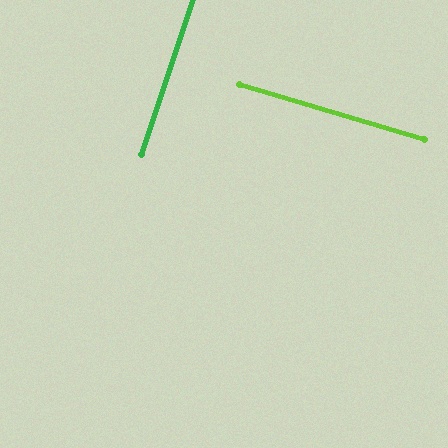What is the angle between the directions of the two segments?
Approximately 89 degrees.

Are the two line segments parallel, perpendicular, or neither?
Perpendicular — they meet at approximately 89°.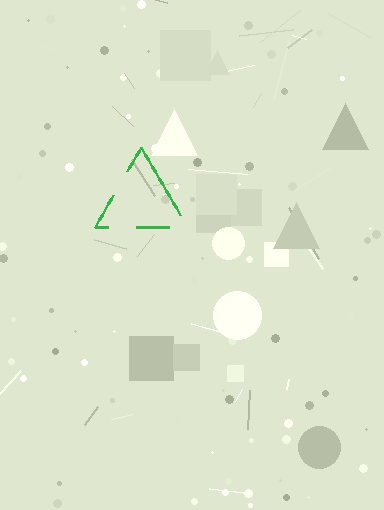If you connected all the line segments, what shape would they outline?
They would outline a triangle.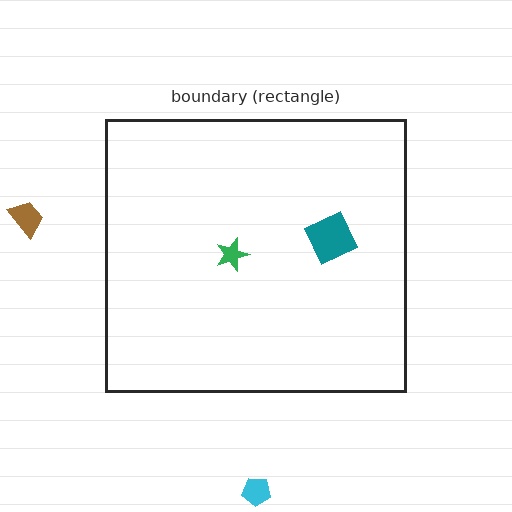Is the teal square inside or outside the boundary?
Inside.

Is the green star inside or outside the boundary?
Inside.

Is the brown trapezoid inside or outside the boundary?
Outside.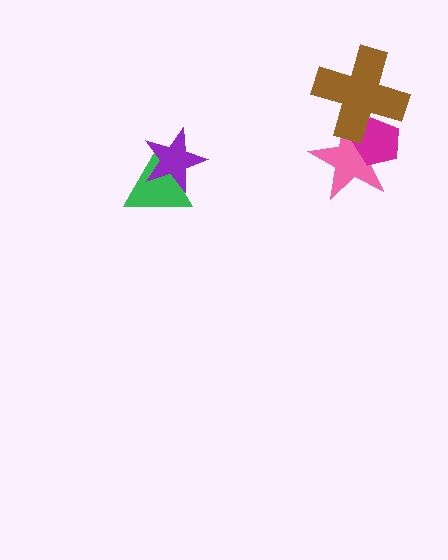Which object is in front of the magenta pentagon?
The brown cross is in front of the magenta pentagon.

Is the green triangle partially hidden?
Yes, it is partially covered by another shape.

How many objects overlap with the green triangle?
1 object overlaps with the green triangle.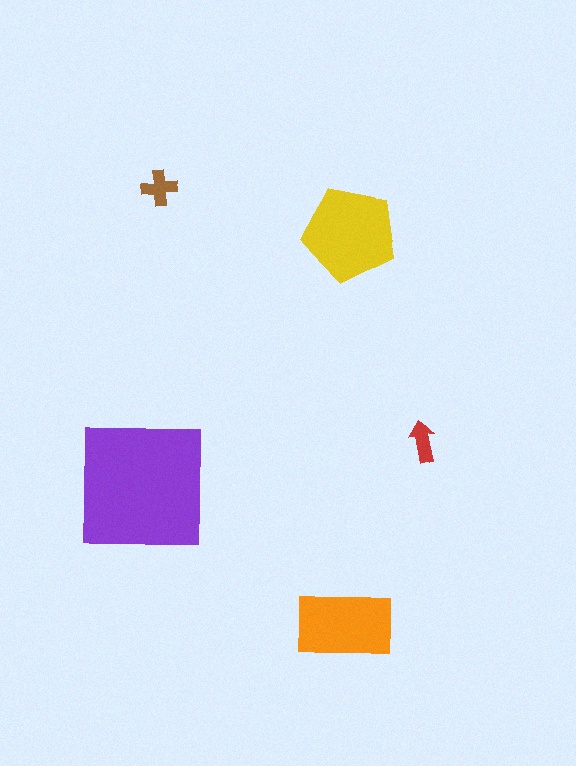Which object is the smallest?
The red arrow.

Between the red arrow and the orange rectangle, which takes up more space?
The orange rectangle.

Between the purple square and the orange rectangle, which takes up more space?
The purple square.